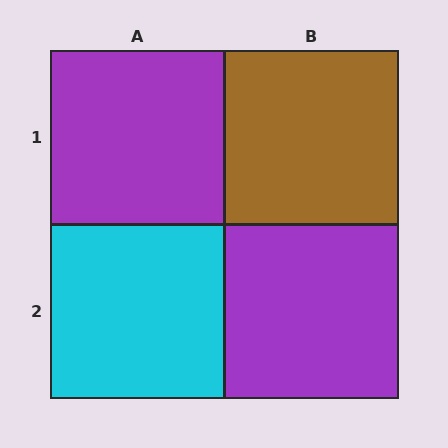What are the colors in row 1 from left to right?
Purple, brown.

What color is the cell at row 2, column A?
Cyan.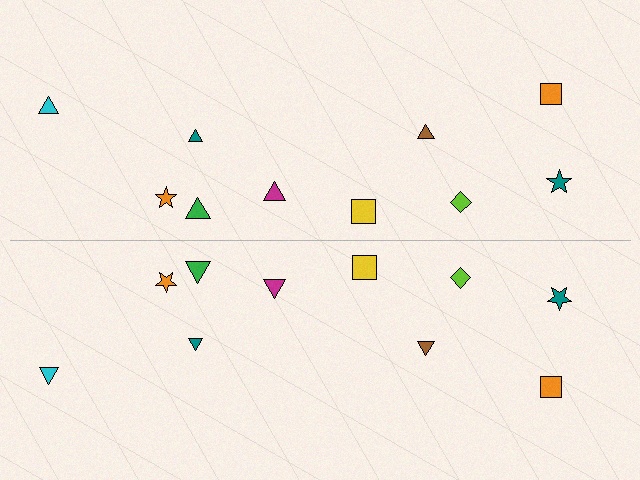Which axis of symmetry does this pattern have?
The pattern has a horizontal axis of symmetry running through the center of the image.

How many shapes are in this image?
There are 20 shapes in this image.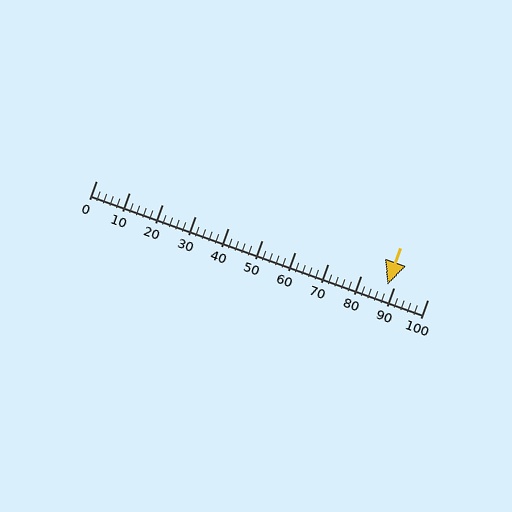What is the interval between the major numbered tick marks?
The major tick marks are spaced 10 units apart.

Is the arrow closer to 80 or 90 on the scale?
The arrow is closer to 90.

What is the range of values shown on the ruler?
The ruler shows values from 0 to 100.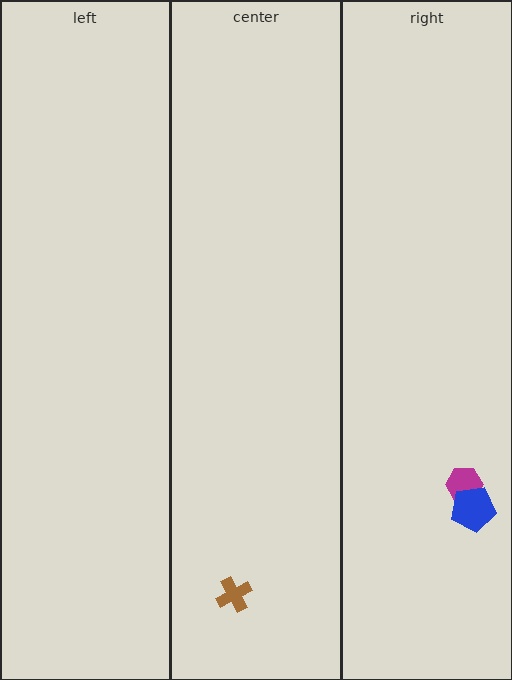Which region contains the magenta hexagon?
The right region.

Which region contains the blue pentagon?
The right region.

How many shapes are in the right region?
2.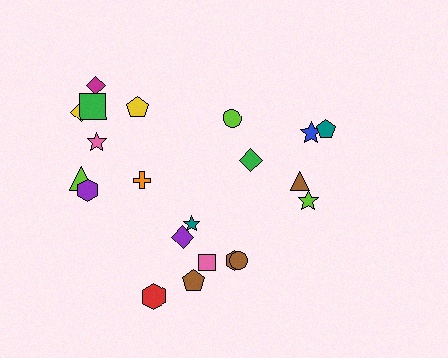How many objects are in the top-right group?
There are 6 objects.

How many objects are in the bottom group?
There are 7 objects.